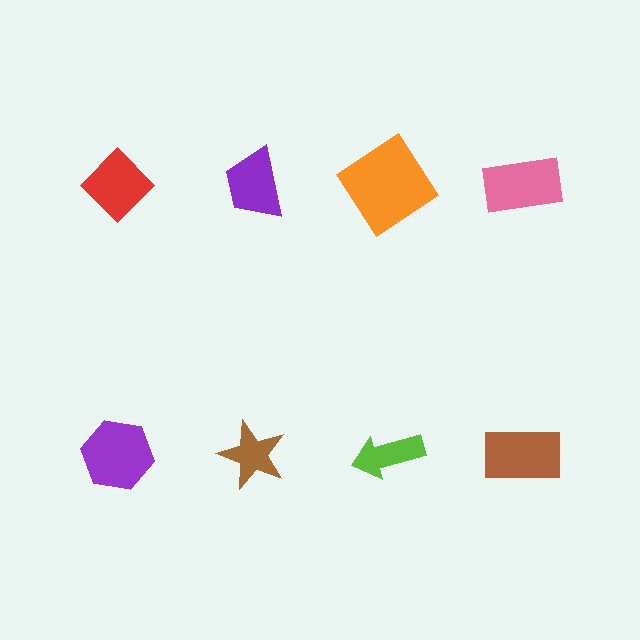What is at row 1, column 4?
A pink rectangle.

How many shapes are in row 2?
4 shapes.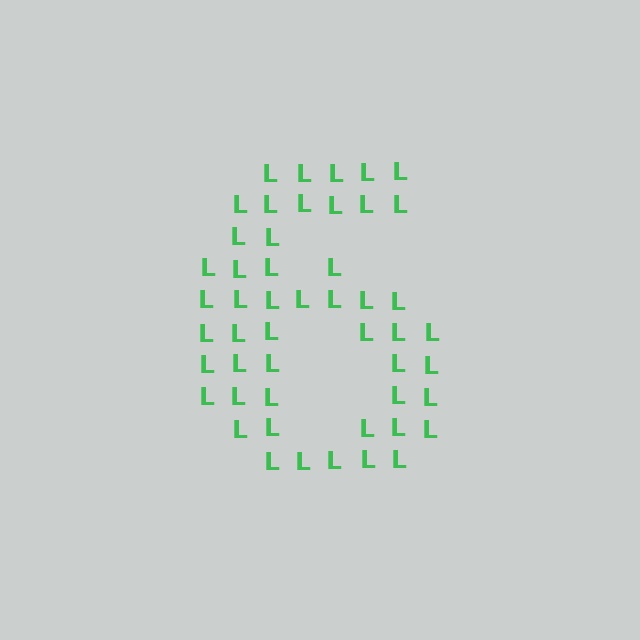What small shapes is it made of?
It is made of small letter L's.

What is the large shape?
The large shape is the digit 6.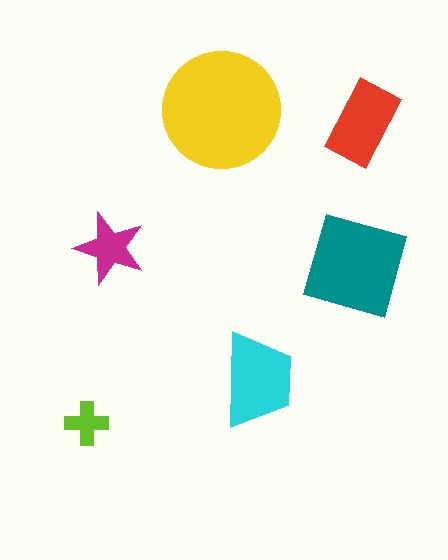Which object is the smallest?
The lime cross.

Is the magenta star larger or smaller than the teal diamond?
Smaller.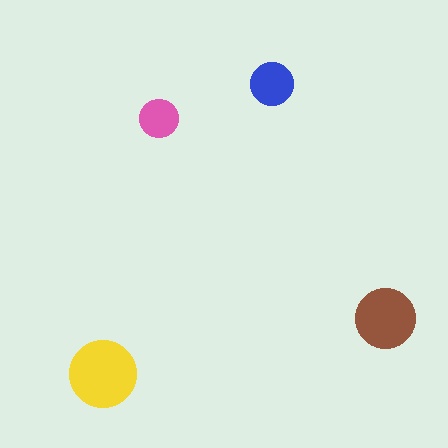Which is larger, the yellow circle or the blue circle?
The yellow one.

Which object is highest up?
The blue circle is topmost.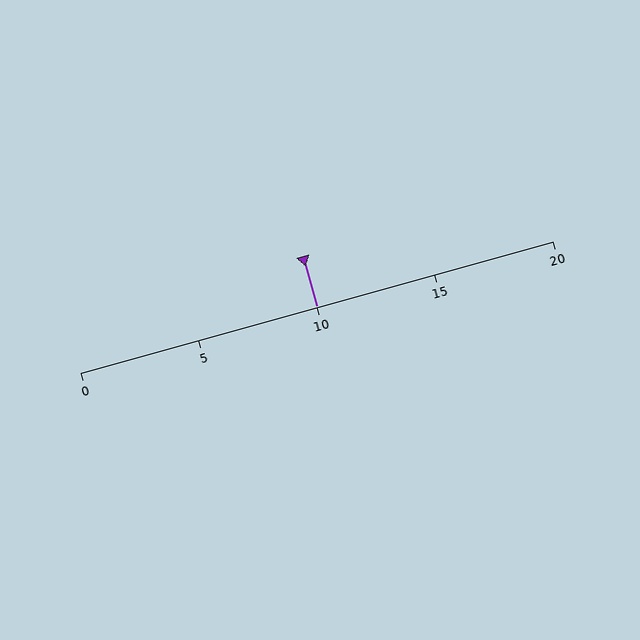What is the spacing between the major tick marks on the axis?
The major ticks are spaced 5 apart.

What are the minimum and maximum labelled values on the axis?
The axis runs from 0 to 20.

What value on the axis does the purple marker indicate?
The marker indicates approximately 10.